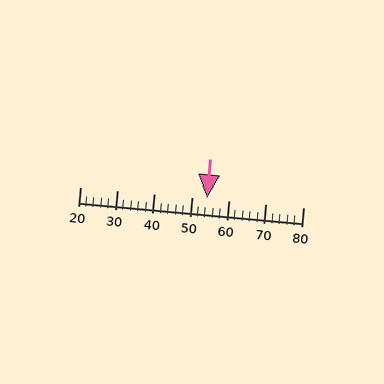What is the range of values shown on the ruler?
The ruler shows values from 20 to 80.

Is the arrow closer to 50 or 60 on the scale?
The arrow is closer to 50.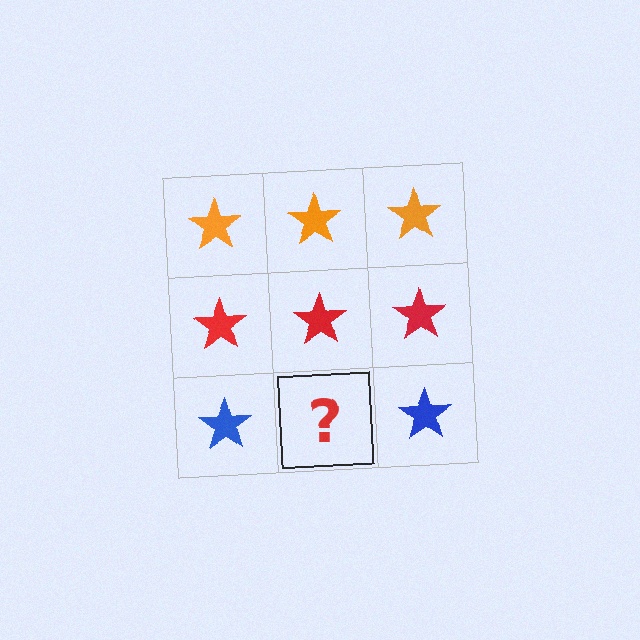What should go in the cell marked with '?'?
The missing cell should contain a blue star.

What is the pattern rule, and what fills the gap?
The rule is that each row has a consistent color. The gap should be filled with a blue star.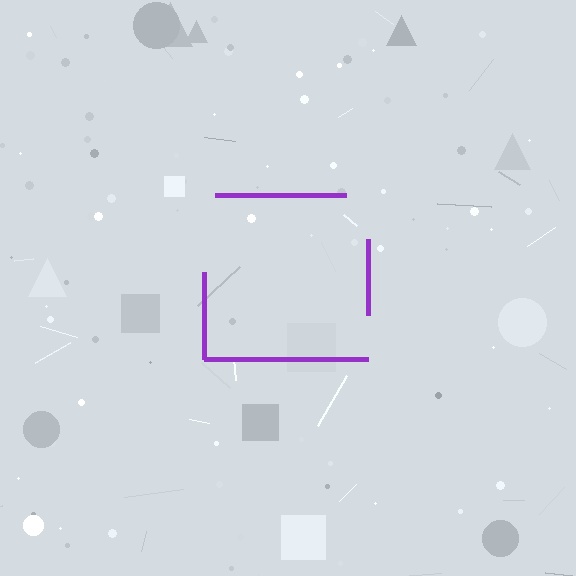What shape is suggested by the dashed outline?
The dashed outline suggests a square.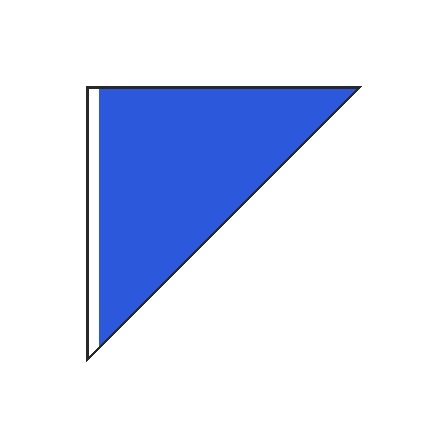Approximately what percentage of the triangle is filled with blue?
Approximately 90%.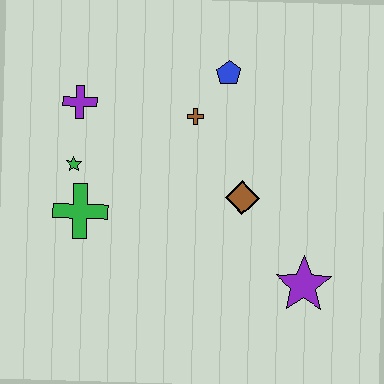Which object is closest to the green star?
The green cross is closest to the green star.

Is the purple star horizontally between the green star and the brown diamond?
No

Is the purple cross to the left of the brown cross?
Yes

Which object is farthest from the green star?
The purple star is farthest from the green star.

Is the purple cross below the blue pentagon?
Yes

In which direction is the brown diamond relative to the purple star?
The brown diamond is above the purple star.